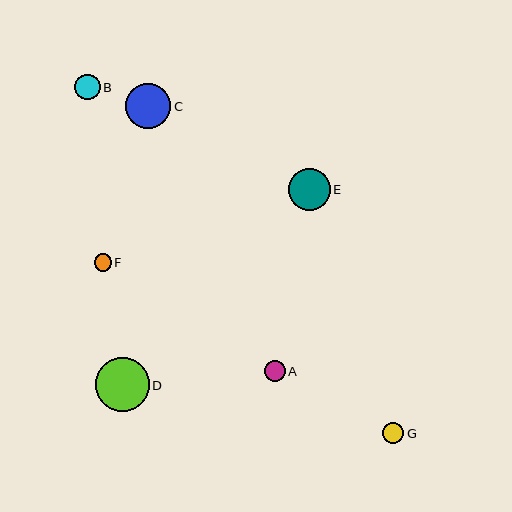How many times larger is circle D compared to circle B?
Circle D is approximately 2.1 times the size of circle B.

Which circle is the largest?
Circle D is the largest with a size of approximately 54 pixels.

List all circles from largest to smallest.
From largest to smallest: D, C, E, B, A, G, F.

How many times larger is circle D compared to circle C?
Circle D is approximately 1.2 times the size of circle C.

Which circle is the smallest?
Circle F is the smallest with a size of approximately 17 pixels.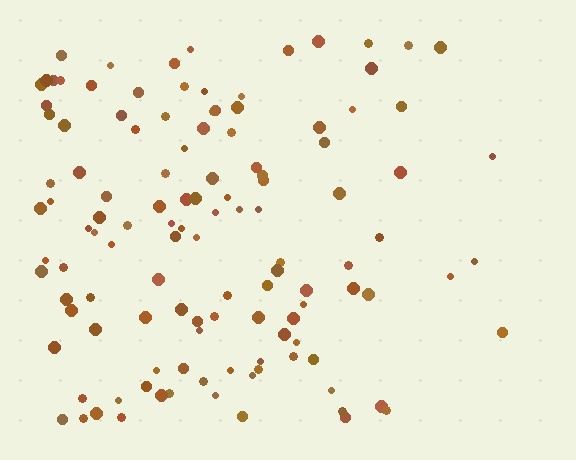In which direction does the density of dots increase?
From right to left, with the left side densest.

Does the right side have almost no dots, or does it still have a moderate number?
Still a moderate number, just noticeably fewer than the left.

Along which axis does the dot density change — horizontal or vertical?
Horizontal.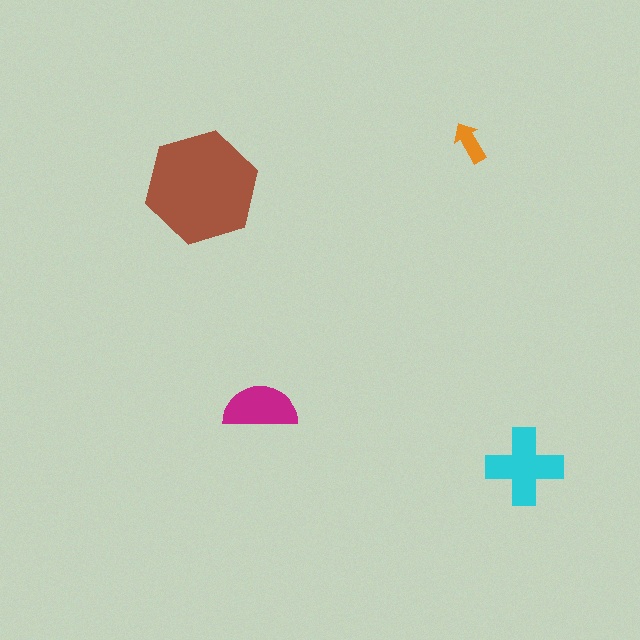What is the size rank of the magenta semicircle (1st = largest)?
3rd.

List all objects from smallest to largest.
The orange arrow, the magenta semicircle, the cyan cross, the brown hexagon.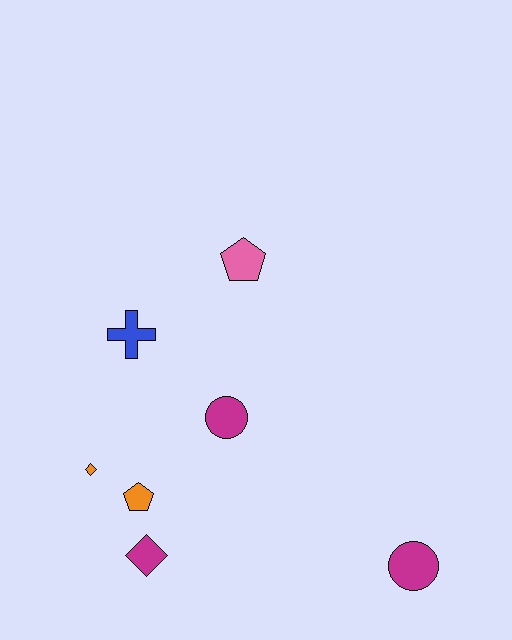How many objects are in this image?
There are 7 objects.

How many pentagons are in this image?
There are 2 pentagons.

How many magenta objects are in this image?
There are 3 magenta objects.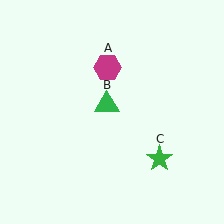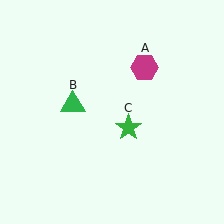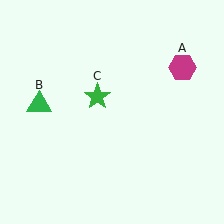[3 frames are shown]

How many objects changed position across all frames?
3 objects changed position: magenta hexagon (object A), green triangle (object B), green star (object C).